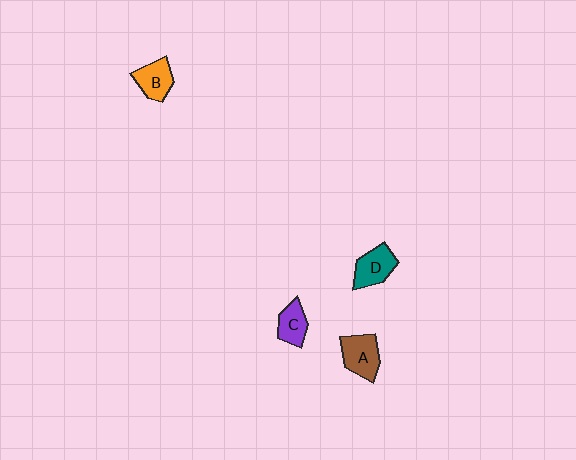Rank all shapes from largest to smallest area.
From largest to smallest: A (brown), D (teal), B (orange), C (purple).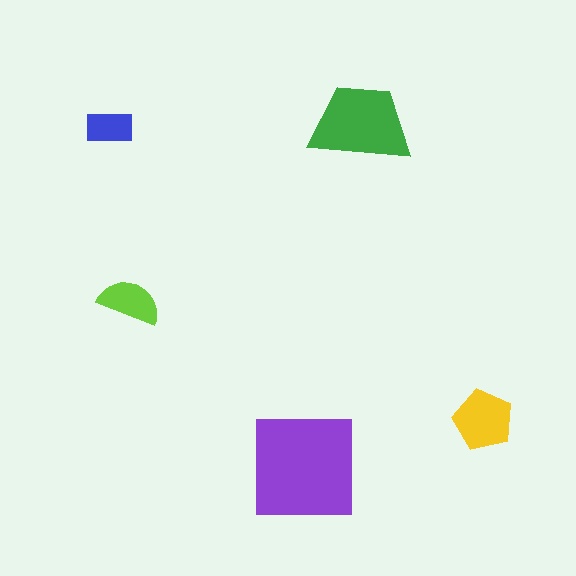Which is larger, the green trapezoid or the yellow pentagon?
The green trapezoid.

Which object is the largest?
The purple square.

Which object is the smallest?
The blue rectangle.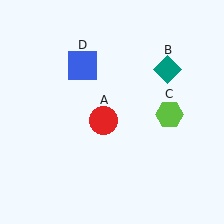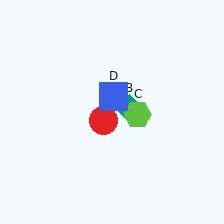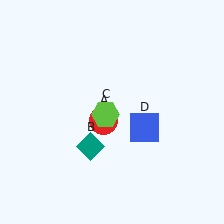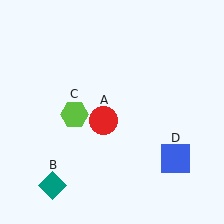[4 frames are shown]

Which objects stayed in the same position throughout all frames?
Red circle (object A) remained stationary.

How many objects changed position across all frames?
3 objects changed position: teal diamond (object B), lime hexagon (object C), blue square (object D).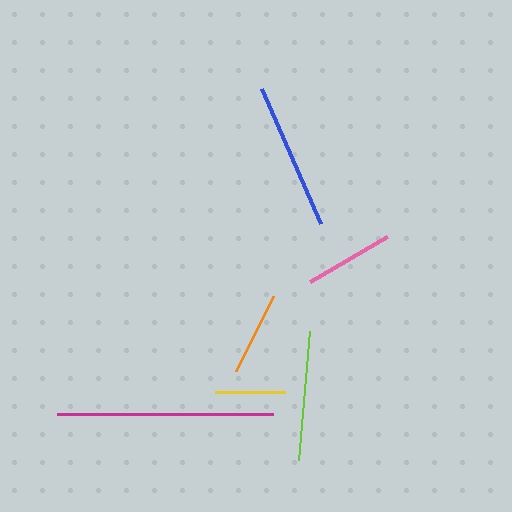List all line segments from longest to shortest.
From longest to shortest: magenta, blue, lime, pink, orange, yellow.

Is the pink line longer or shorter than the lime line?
The lime line is longer than the pink line.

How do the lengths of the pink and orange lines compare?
The pink and orange lines are approximately the same length.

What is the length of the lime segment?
The lime segment is approximately 129 pixels long.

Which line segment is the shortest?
The yellow line is the shortest at approximately 70 pixels.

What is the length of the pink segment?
The pink segment is approximately 89 pixels long.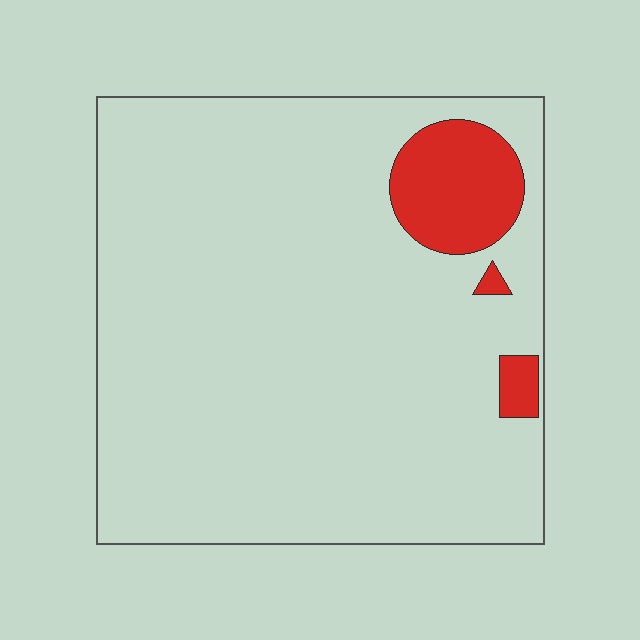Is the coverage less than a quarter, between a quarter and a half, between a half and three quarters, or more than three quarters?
Less than a quarter.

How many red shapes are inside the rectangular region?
3.